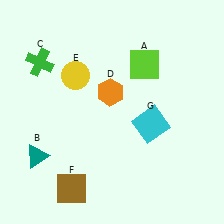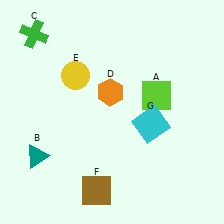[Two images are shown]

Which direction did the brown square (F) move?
The brown square (F) moved right.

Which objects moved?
The objects that moved are: the lime square (A), the green cross (C), the brown square (F).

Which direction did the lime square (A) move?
The lime square (A) moved down.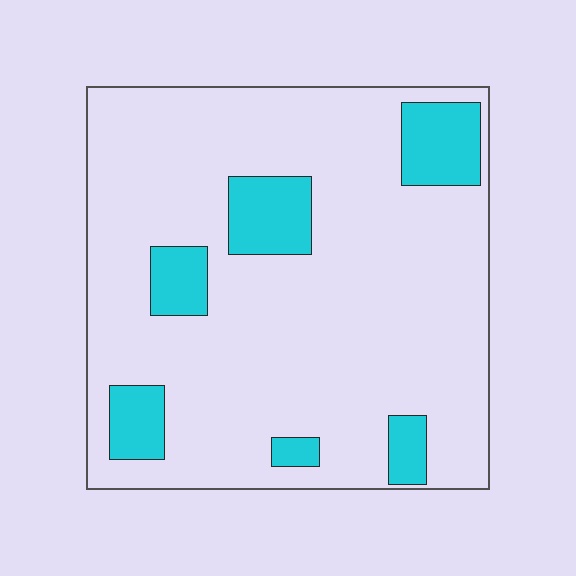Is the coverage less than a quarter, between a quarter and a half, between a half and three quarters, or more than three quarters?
Less than a quarter.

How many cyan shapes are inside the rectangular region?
6.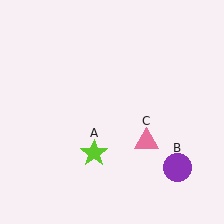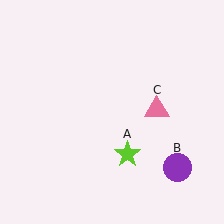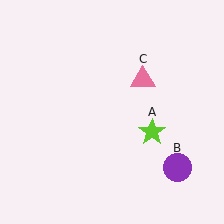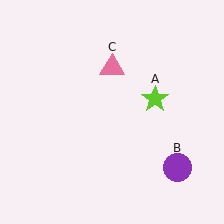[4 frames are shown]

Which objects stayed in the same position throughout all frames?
Purple circle (object B) remained stationary.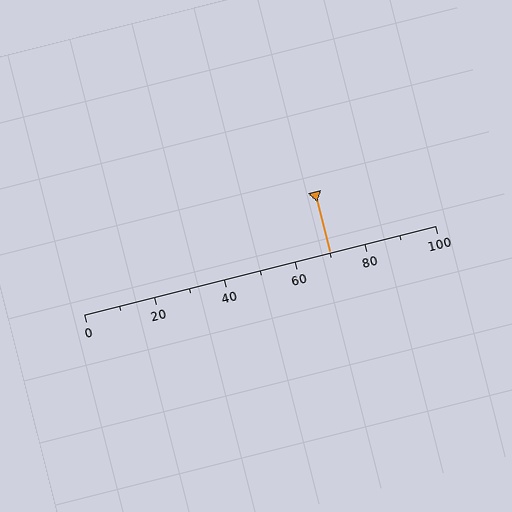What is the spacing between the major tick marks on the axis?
The major ticks are spaced 20 apart.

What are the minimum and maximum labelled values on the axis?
The axis runs from 0 to 100.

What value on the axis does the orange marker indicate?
The marker indicates approximately 70.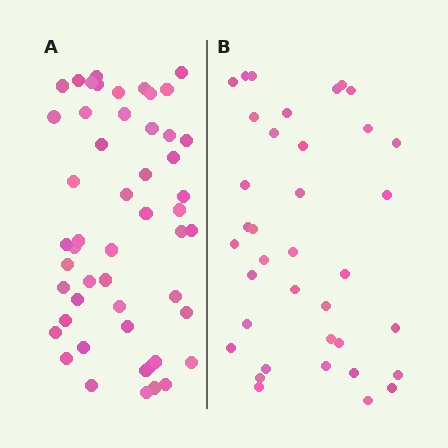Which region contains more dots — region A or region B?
Region A (the left region) has more dots.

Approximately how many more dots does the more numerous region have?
Region A has approximately 15 more dots than region B.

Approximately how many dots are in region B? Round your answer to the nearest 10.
About 40 dots. (The exact count is 37, which rounds to 40.)